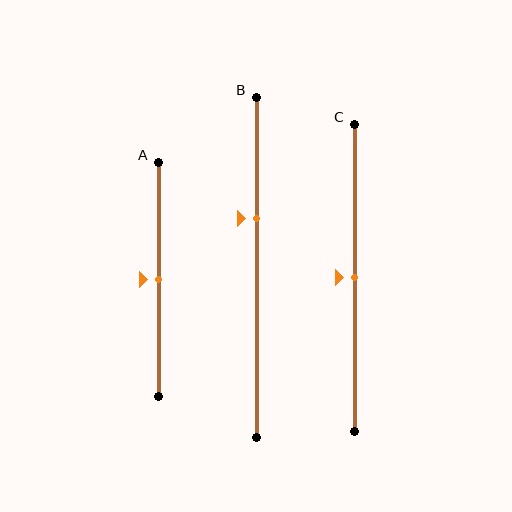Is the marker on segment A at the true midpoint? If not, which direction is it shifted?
Yes, the marker on segment A is at the true midpoint.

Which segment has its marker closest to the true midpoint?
Segment A has its marker closest to the true midpoint.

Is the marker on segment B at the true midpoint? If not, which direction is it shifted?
No, the marker on segment B is shifted upward by about 14% of the segment length.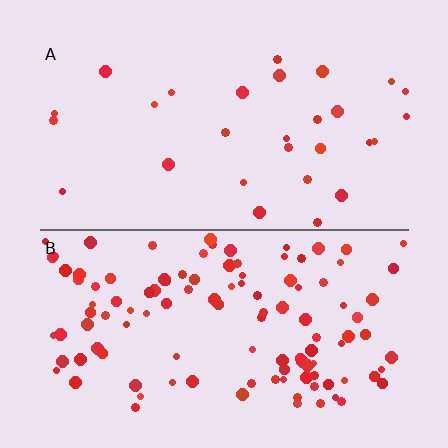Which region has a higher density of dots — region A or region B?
B (the bottom).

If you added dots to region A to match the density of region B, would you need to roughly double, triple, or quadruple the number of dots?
Approximately quadruple.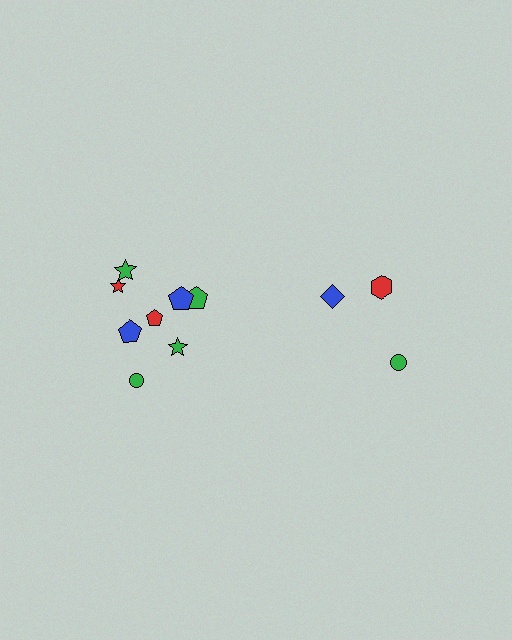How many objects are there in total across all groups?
There are 11 objects.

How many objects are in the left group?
There are 8 objects.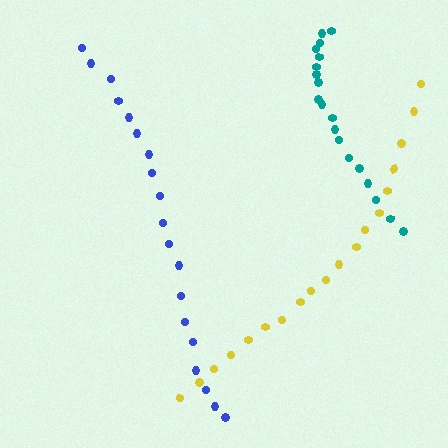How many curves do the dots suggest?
There are 3 distinct paths.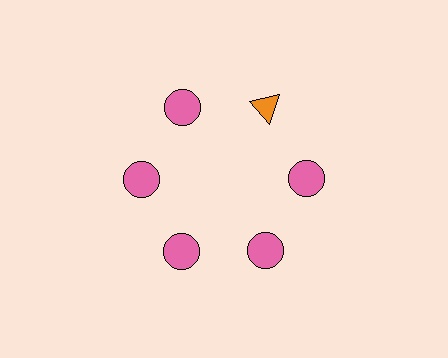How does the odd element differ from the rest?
It differs in both color (orange instead of pink) and shape (triangle instead of circle).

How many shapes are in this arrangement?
There are 6 shapes arranged in a ring pattern.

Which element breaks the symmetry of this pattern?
The orange triangle at roughly the 1 o'clock position breaks the symmetry. All other shapes are pink circles.